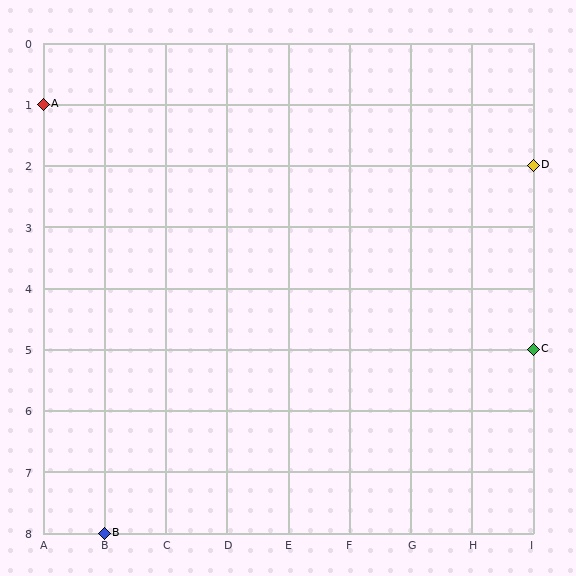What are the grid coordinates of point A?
Point A is at grid coordinates (A, 1).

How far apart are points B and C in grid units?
Points B and C are 7 columns and 3 rows apart (about 7.6 grid units diagonally).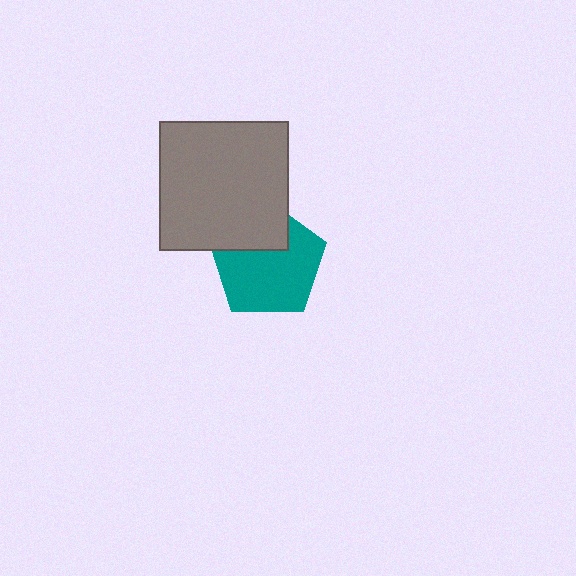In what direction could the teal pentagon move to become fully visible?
The teal pentagon could move down. That would shift it out from behind the gray square entirely.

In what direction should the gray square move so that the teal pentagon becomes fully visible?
The gray square should move up. That is the shortest direction to clear the overlap and leave the teal pentagon fully visible.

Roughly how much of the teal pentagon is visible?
Most of it is visible (roughly 70%).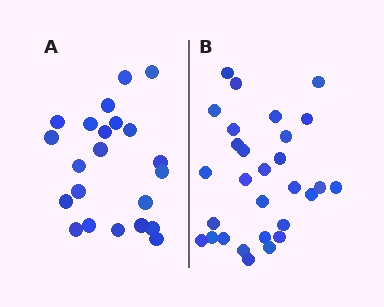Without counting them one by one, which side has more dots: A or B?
Region B (the right region) has more dots.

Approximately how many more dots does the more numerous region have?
Region B has roughly 8 or so more dots than region A.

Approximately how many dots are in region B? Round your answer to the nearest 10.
About 30 dots. (The exact count is 29, which rounds to 30.)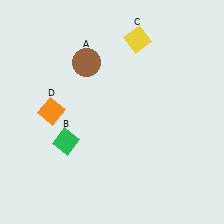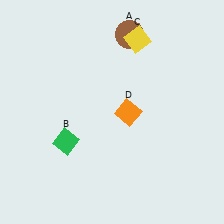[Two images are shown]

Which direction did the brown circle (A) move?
The brown circle (A) moved right.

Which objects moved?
The objects that moved are: the brown circle (A), the orange diamond (D).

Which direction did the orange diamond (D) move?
The orange diamond (D) moved right.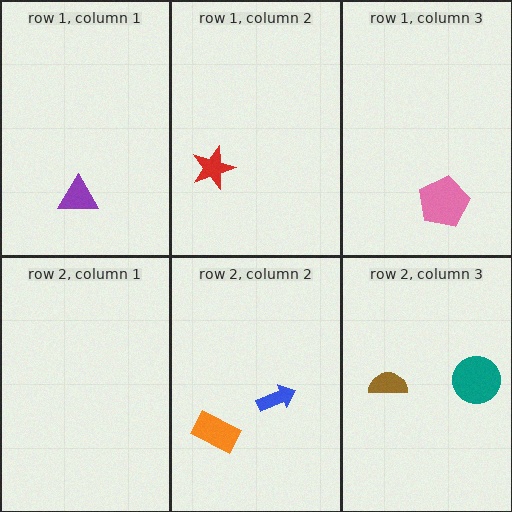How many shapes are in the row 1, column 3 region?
1.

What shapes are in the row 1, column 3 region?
The pink pentagon.